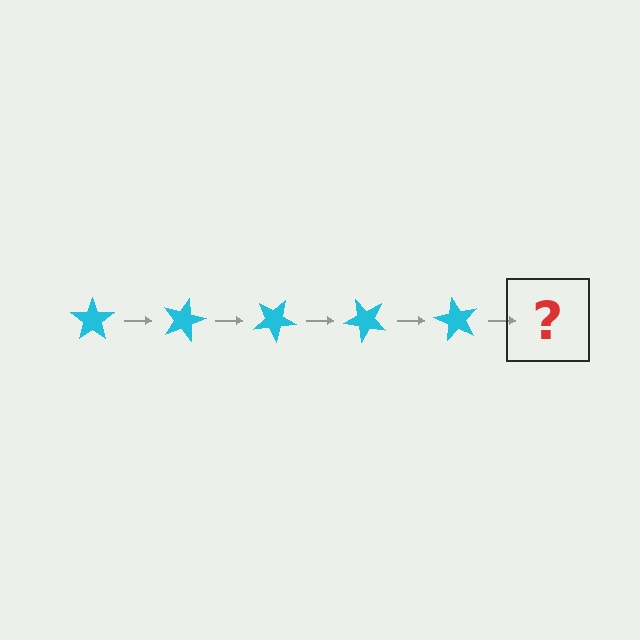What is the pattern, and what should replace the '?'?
The pattern is that the star rotates 15 degrees each step. The '?' should be a cyan star rotated 75 degrees.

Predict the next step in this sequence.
The next step is a cyan star rotated 75 degrees.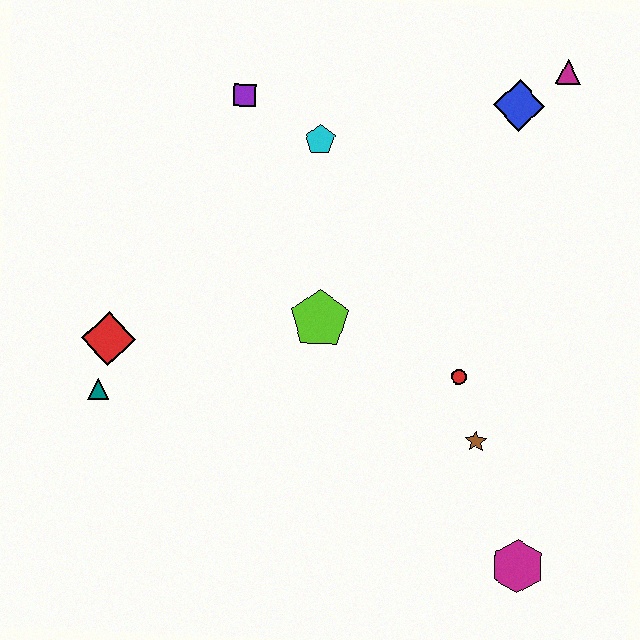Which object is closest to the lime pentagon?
The red circle is closest to the lime pentagon.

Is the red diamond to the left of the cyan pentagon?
Yes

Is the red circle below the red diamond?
Yes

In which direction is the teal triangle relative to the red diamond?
The teal triangle is below the red diamond.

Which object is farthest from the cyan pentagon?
The magenta hexagon is farthest from the cyan pentagon.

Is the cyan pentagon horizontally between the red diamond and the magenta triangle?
Yes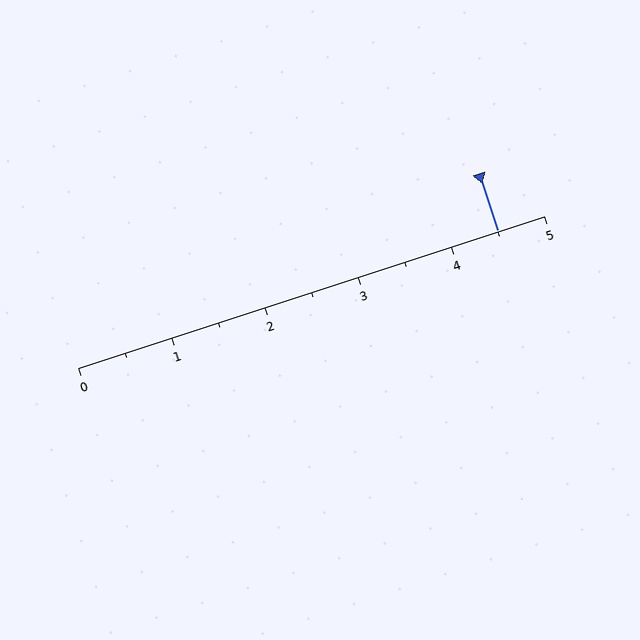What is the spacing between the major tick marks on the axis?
The major ticks are spaced 1 apart.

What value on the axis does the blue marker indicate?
The marker indicates approximately 4.5.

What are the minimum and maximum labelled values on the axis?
The axis runs from 0 to 5.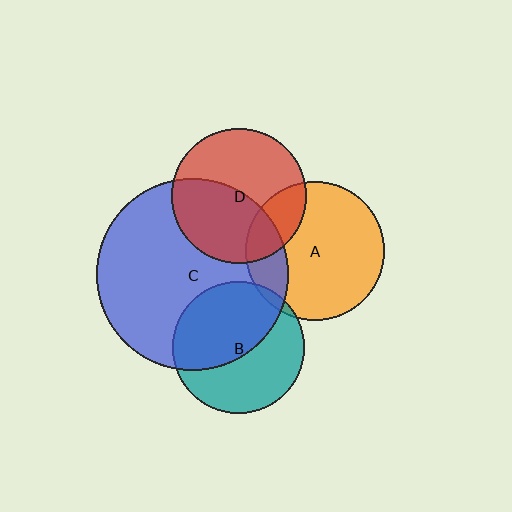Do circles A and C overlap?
Yes.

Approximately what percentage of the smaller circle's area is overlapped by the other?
Approximately 20%.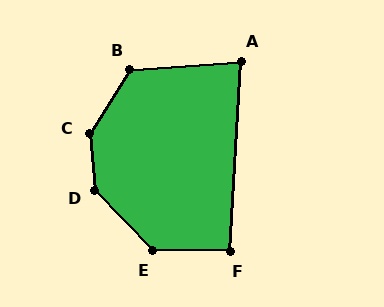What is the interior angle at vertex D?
Approximately 141 degrees (obtuse).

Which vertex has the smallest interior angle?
A, at approximately 83 degrees.